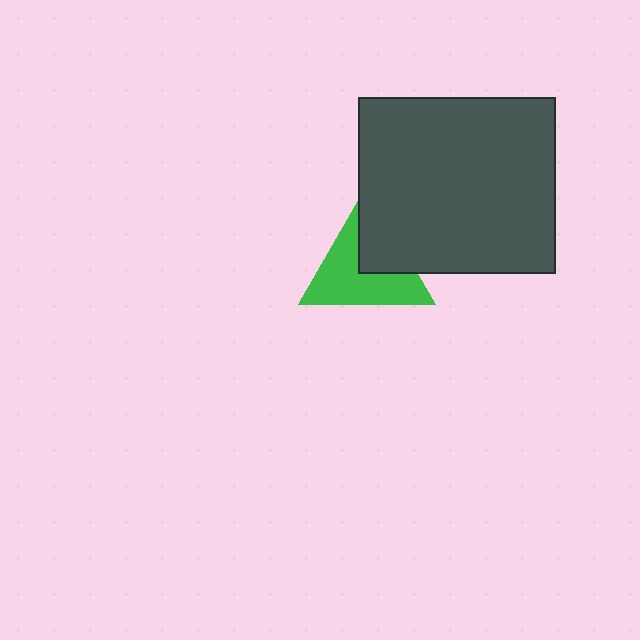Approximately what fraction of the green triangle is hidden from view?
Roughly 36% of the green triangle is hidden behind the dark gray rectangle.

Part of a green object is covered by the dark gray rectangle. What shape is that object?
It is a triangle.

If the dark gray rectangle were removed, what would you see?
You would see the complete green triangle.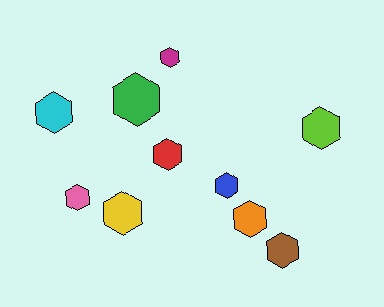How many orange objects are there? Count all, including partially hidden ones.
There is 1 orange object.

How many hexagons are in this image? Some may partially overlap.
There are 10 hexagons.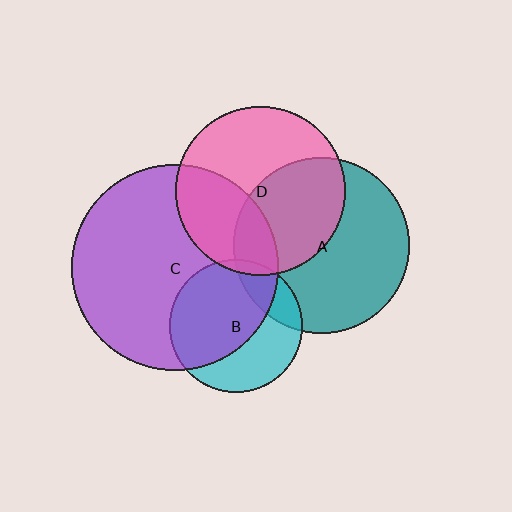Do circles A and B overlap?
Yes.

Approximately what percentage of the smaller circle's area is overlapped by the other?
Approximately 20%.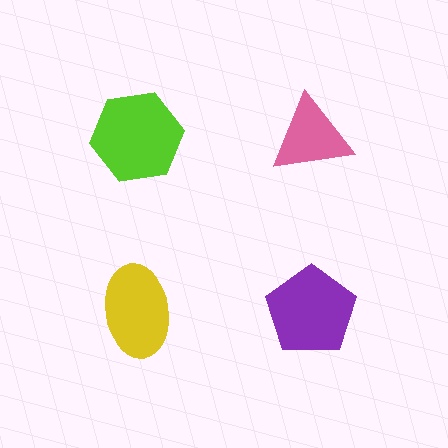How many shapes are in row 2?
2 shapes.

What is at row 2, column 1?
A yellow ellipse.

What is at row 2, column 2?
A purple pentagon.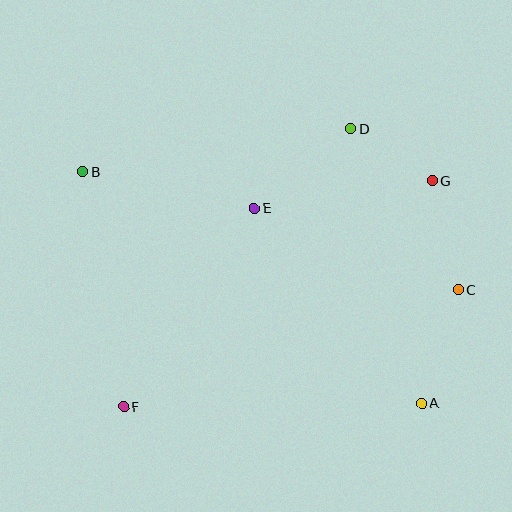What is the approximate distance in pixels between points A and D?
The distance between A and D is approximately 284 pixels.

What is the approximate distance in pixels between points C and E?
The distance between C and E is approximately 220 pixels.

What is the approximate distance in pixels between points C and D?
The distance between C and D is approximately 194 pixels.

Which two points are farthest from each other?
Points A and B are farthest from each other.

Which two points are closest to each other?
Points D and G are closest to each other.